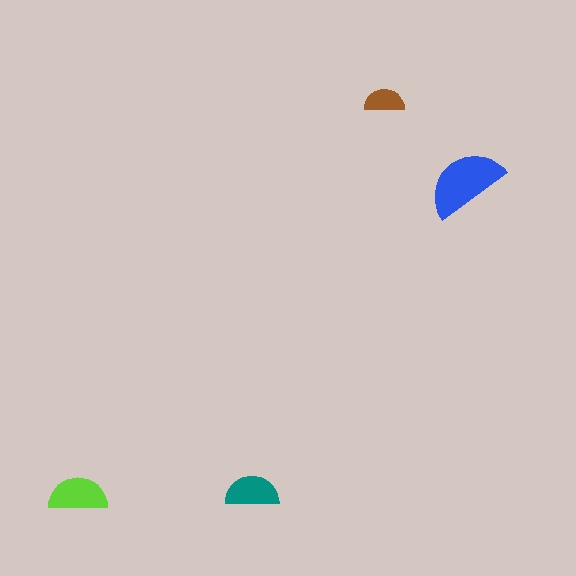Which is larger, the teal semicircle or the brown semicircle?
The teal one.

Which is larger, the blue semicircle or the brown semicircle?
The blue one.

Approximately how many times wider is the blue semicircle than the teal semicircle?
About 1.5 times wider.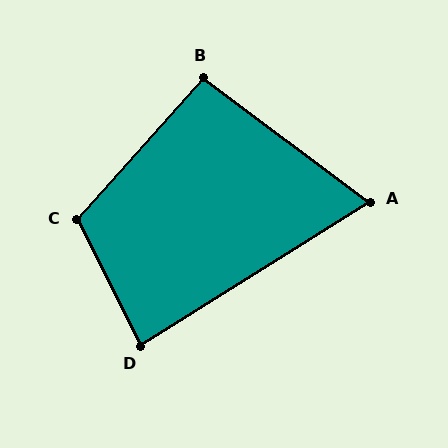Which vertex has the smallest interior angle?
A, at approximately 69 degrees.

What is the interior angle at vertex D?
Approximately 85 degrees (acute).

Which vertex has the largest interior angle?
C, at approximately 111 degrees.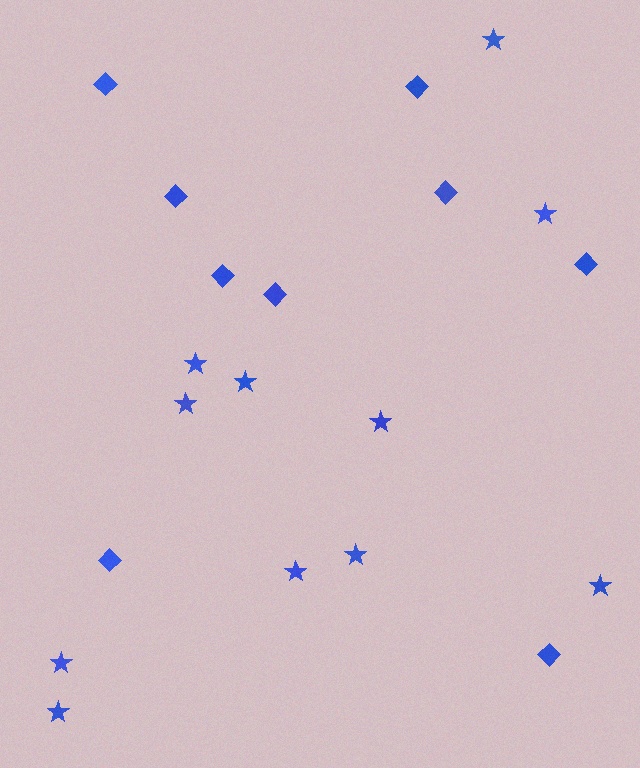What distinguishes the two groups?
There are 2 groups: one group of diamonds (9) and one group of stars (11).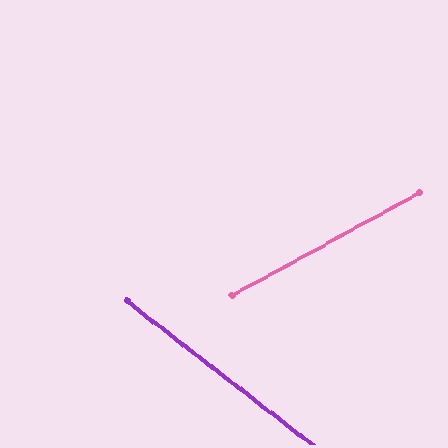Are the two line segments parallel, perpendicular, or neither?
Neither parallel nor perpendicular — they differ by about 67°.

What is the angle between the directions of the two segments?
Approximately 67 degrees.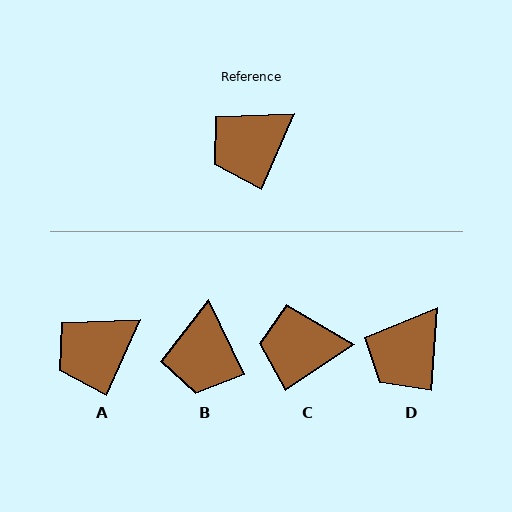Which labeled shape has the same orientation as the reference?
A.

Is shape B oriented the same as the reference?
No, it is off by about 50 degrees.